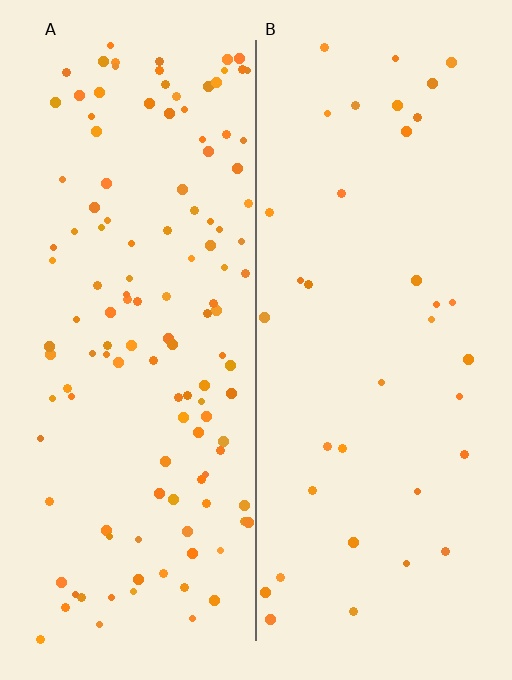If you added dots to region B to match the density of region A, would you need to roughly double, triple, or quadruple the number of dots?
Approximately quadruple.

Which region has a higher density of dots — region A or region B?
A (the left).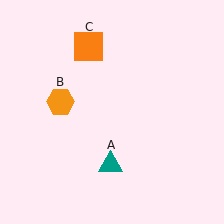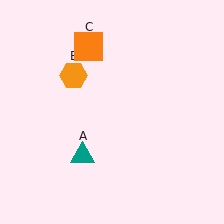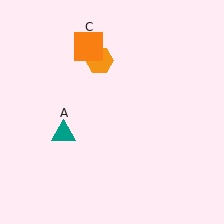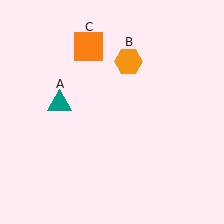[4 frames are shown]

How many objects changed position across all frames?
2 objects changed position: teal triangle (object A), orange hexagon (object B).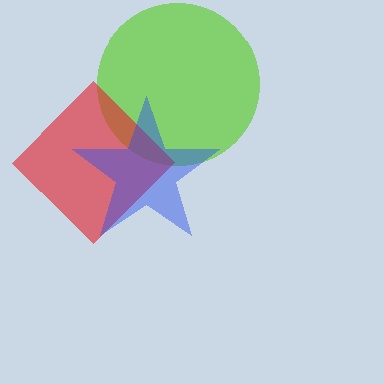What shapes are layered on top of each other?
The layered shapes are: a lime circle, a red diamond, a blue star.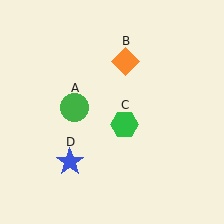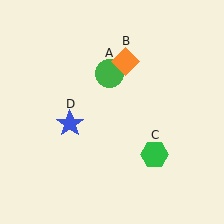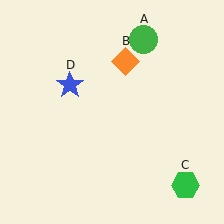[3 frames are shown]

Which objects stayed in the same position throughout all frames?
Orange diamond (object B) remained stationary.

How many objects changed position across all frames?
3 objects changed position: green circle (object A), green hexagon (object C), blue star (object D).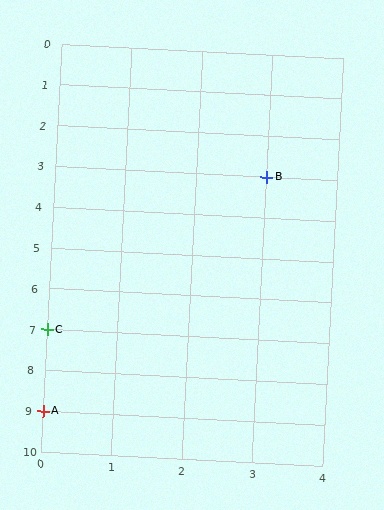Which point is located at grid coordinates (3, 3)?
Point B is at (3, 3).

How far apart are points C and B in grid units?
Points C and B are 3 columns and 4 rows apart (about 5.0 grid units diagonally).